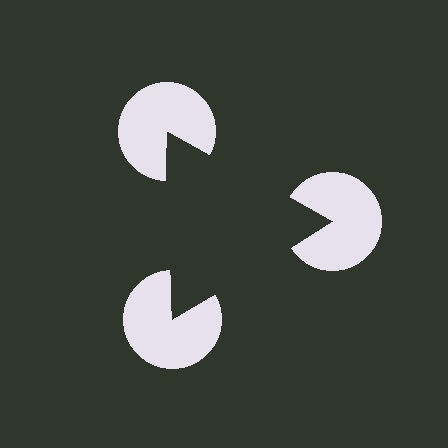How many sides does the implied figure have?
3 sides.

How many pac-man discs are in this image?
There are 3 — one at each vertex of the illusory triangle.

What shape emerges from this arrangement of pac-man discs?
An illusory triangle — its edges are inferred from the aligned wedge cuts in the pac-man discs, not physically drawn.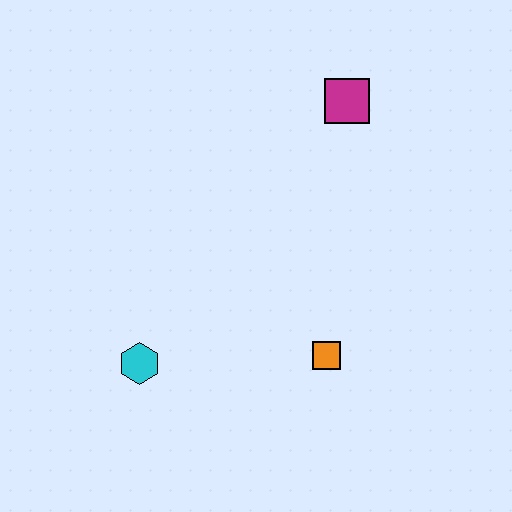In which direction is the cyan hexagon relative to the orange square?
The cyan hexagon is to the left of the orange square.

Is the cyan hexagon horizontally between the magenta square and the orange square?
No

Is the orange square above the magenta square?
No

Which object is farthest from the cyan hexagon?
The magenta square is farthest from the cyan hexagon.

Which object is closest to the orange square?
The cyan hexagon is closest to the orange square.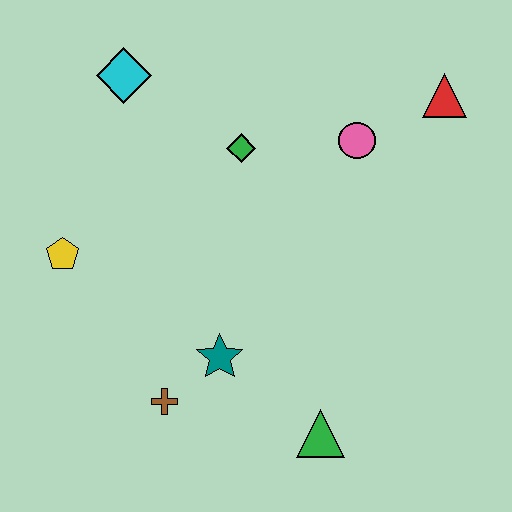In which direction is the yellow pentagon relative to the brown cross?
The yellow pentagon is above the brown cross.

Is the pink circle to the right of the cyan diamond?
Yes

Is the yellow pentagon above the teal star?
Yes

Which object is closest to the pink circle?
The red triangle is closest to the pink circle.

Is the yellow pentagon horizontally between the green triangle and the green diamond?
No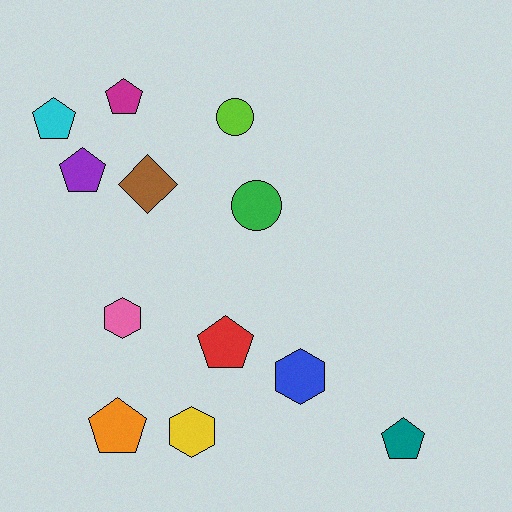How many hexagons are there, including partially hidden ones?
There are 3 hexagons.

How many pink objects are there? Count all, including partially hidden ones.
There is 1 pink object.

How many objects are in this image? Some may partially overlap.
There are 12 objects.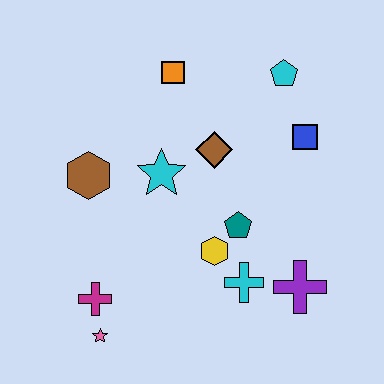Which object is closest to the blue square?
The cyan pentagon is closest to the blue square.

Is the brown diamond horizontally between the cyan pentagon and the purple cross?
No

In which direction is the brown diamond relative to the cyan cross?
The brown diamond is above the cyan cross.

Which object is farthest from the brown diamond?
The pink star is farthest from the brown diamond.